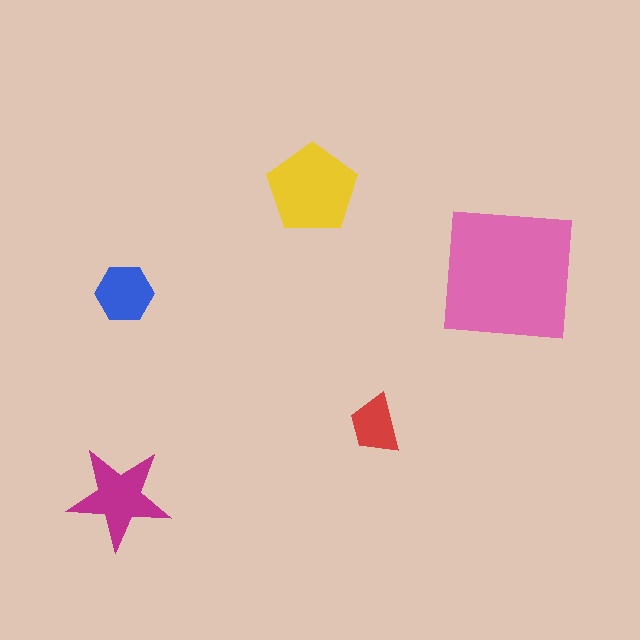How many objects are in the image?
There are 5 objects in the image.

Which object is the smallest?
The red trapezoid.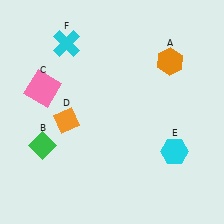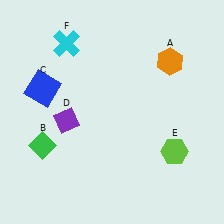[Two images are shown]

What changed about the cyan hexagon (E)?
In Image 1, E is cyan. In Image 2, it changed to lime.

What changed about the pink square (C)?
In Image 1, C is pink. In Image 2, it changed to blue.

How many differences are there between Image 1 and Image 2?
There are 3 differences between the two images.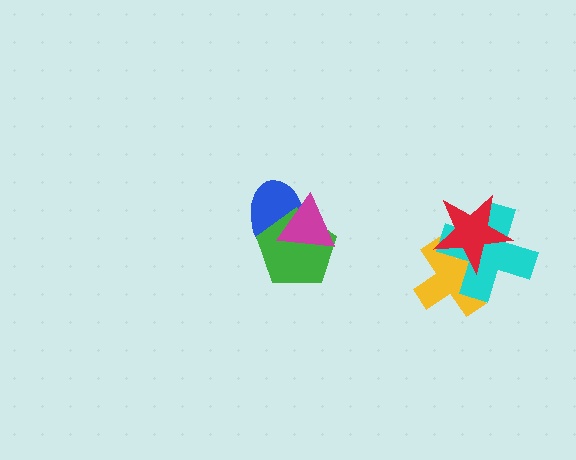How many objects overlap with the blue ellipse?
2 objects overlap with the blue ellipse.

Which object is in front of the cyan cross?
The red star is in front of the cyan cross.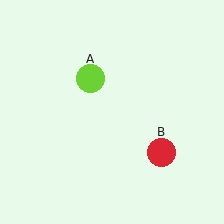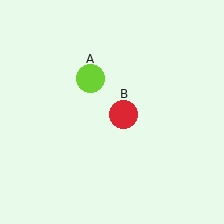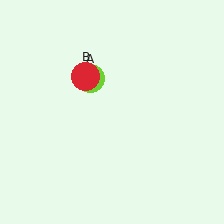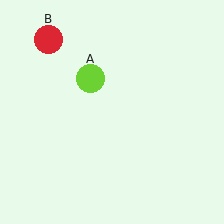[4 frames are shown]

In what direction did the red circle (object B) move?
The red circle (object B) moved up and to the left.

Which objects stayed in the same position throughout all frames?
Lime circle (object A) remained stationary.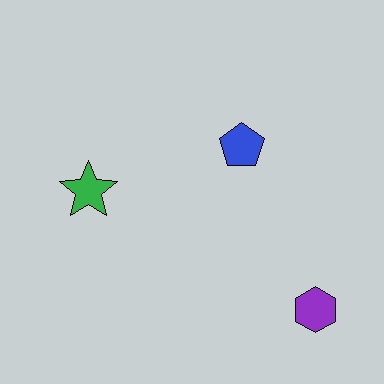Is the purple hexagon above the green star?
No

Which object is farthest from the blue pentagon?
The purple hexagon is farthest from the blue pentagon.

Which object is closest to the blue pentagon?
The green star is closest to the blue pentagon.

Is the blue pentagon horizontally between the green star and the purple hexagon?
Yes